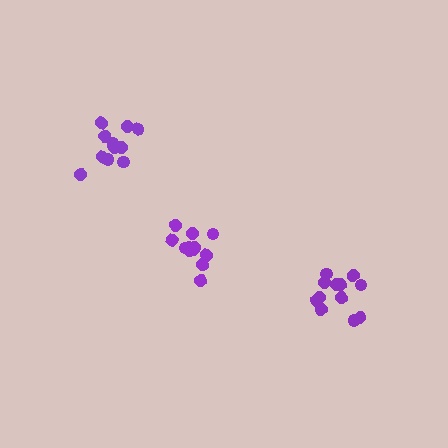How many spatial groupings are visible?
There are 3 spatial groupings.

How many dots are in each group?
Group 1: 12 dots, Group 2: 12 dots, Group 3: 12 dots (36 total).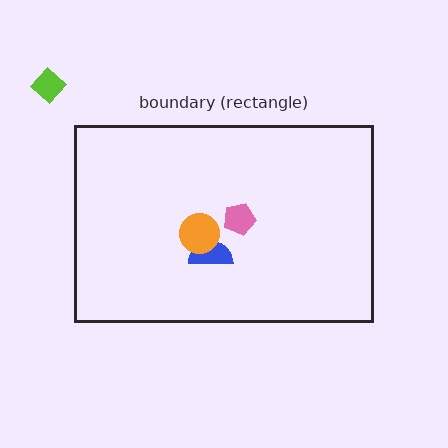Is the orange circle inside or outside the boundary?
Inside.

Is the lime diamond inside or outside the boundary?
Outside.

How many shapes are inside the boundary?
3 inside, 1 outside.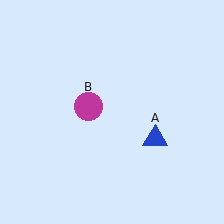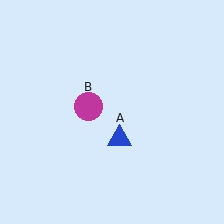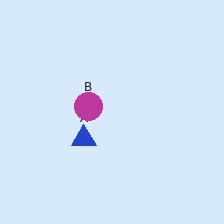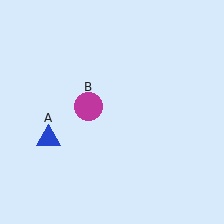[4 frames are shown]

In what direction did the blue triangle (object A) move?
The blue triangle (object A) moved left.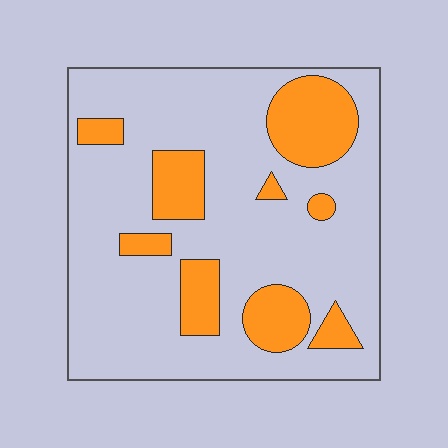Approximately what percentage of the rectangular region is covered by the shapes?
Approximately 25%.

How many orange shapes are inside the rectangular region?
9.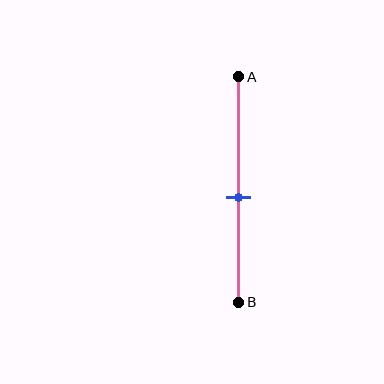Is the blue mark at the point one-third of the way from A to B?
No, the mark is at about 55% from A, not at the 33% one-third point.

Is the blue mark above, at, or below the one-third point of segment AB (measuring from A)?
The blue mark is below the one-third point of segment AB.